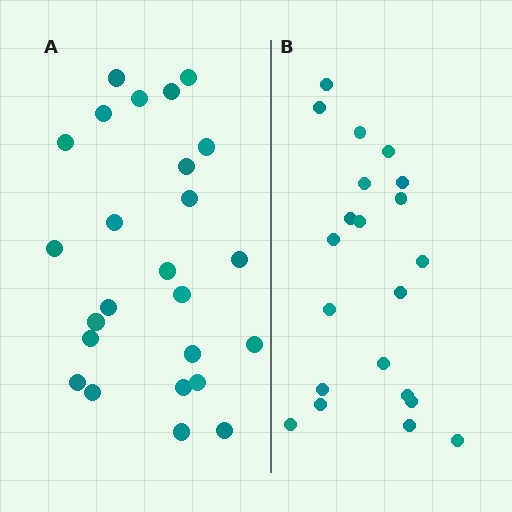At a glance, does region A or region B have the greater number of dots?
Region A (the left region) has more dots.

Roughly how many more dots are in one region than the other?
Region A has about 4 more dots than region B.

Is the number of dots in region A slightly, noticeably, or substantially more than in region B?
Region A has only slightly more — the two regions are fairly close. The ratio is roughly 1.2 to 1.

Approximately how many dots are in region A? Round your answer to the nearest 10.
About 20 dots. (The exact count is 25, which rounds to 20.)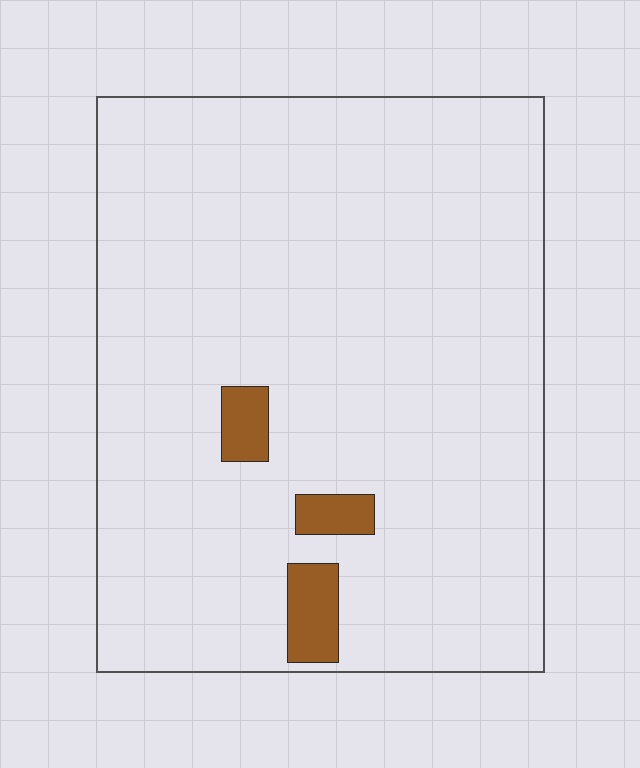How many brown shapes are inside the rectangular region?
3.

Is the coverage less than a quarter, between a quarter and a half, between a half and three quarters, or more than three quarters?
Less than a quarter.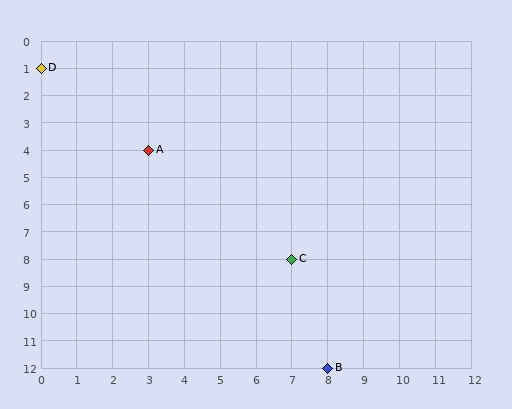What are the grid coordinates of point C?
Point C is at grid coordinates (7, 8).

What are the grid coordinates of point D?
Point D is at grid coordinates (0, 1).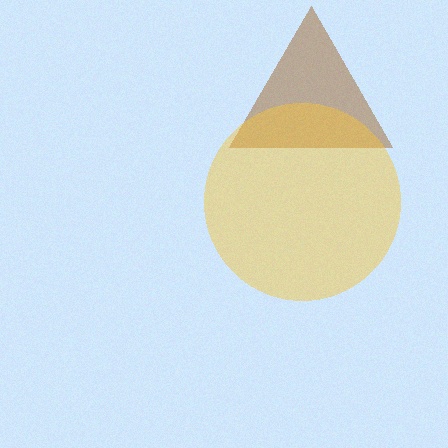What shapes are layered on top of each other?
The layered shapes are: a brown triangle, a yellow circle.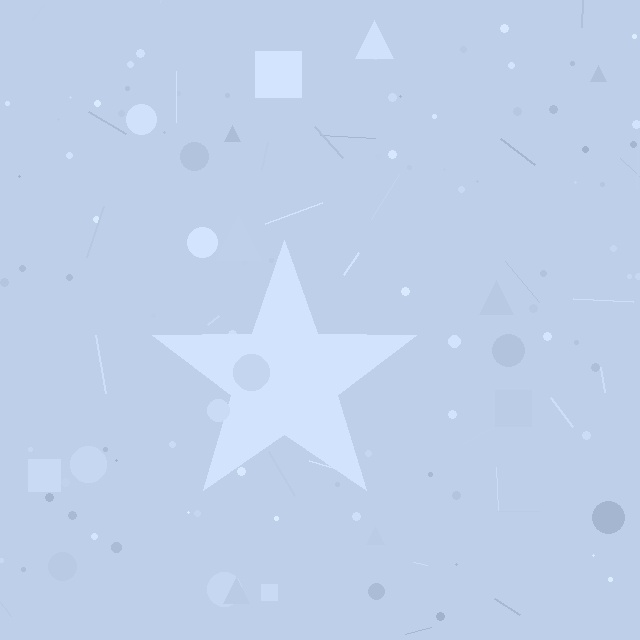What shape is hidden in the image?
A star is hidden in the image.